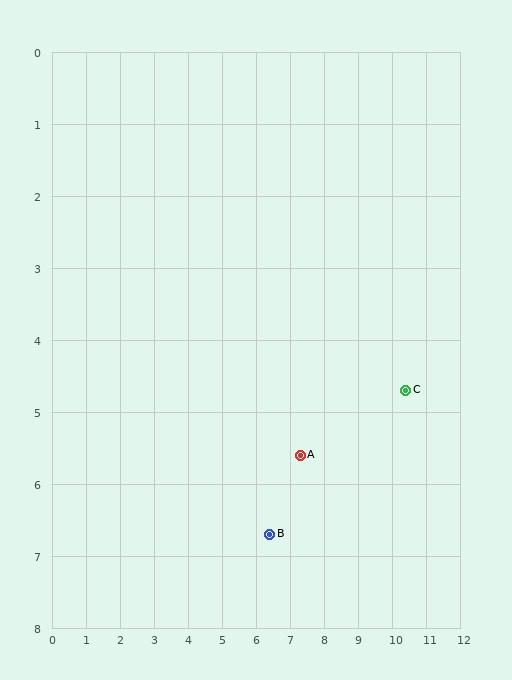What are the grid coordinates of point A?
Point A is at approximately (7.3, 5.6).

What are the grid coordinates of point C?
Point C is at approximately (10.4, 4.7).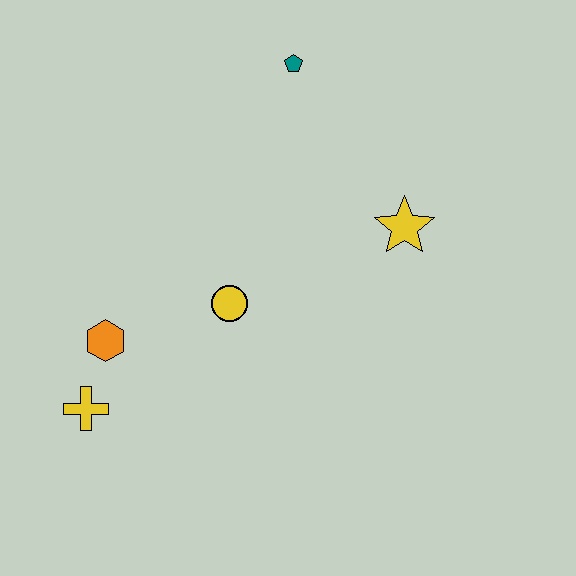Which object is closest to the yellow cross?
The orange hexagon is closest to the yellow cross.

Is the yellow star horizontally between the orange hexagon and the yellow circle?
No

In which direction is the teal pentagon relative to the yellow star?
The teal pentagon is above the yellow star.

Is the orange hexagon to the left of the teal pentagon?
Yes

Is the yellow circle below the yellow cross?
No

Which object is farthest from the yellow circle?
The teal pentagon is farthest from the yellow circle.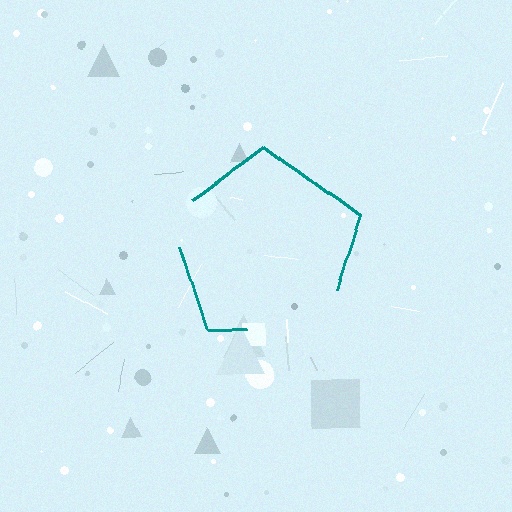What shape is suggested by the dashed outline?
The dashed outline suggests a pentagon.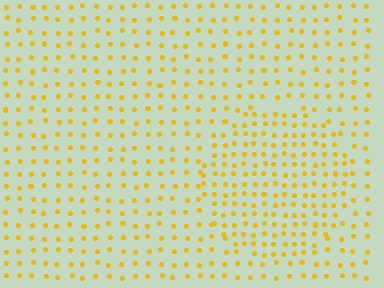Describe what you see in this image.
The image contains small yellow elements arranged at two different densities. A circle-shaped region is visible where the elements are more densely packed than the surrounding area.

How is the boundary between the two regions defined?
The boundary is defined by a change in element density (approximately 1.7x ratio). All elements are the same color, size, and shape.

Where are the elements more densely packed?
The elements are more densely packed inside the circle boundary.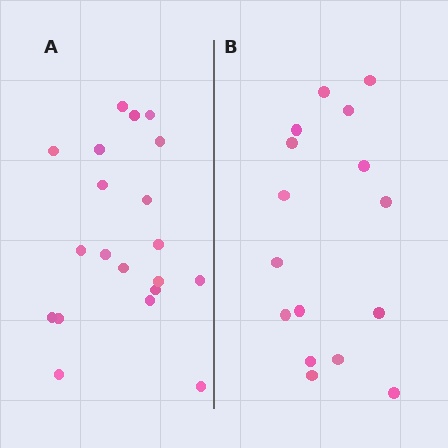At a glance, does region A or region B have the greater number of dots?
Region A (the left region) has more dots.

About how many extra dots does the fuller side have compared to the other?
Region A has about 4 more dots than region B.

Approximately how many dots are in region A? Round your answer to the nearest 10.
About 20 dots.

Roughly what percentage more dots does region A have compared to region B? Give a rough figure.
About 25% more.